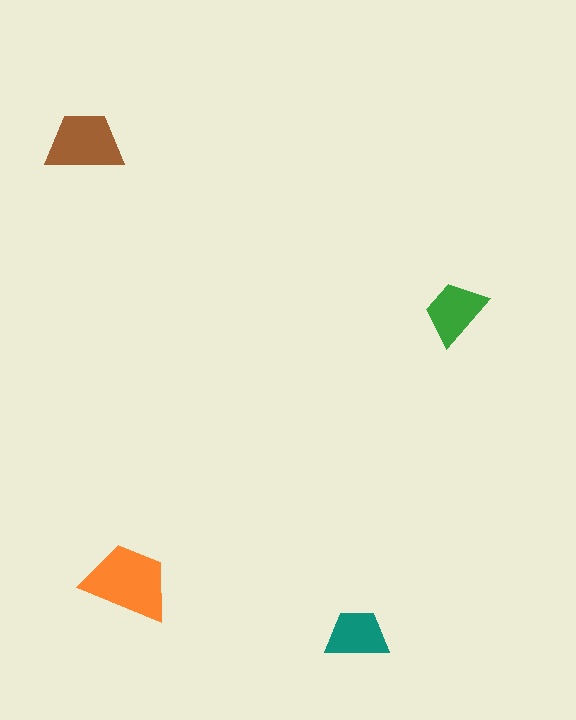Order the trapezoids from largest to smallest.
the orange one, the brown one, the green one, the teal one.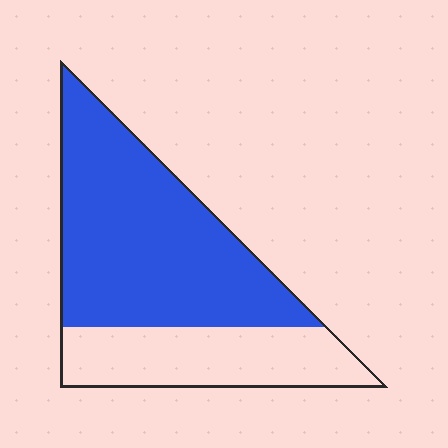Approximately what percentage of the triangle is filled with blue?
Approximately 65%.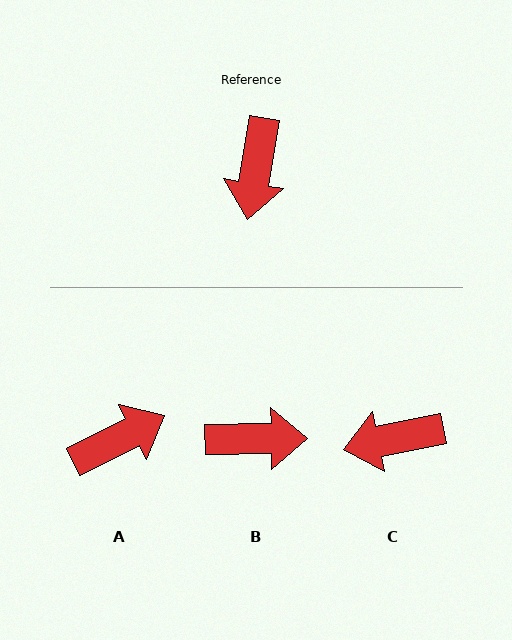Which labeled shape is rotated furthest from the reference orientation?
A, about 126 degrees away.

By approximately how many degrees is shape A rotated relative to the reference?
Approximately 126 degrees counter-clockwise.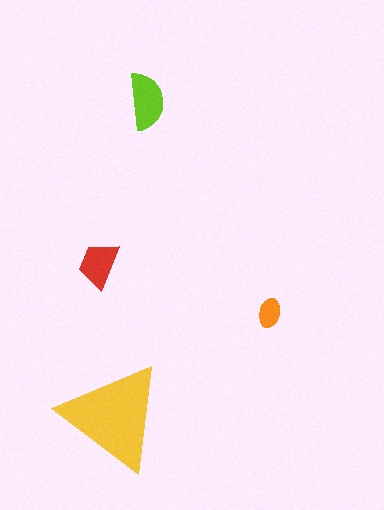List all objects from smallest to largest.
The orange ellipse, the red trapezoid, the lime semicircle, the yellow triangle.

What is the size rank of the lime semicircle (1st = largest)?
2nd.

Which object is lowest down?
The yellow triangle is bottommost.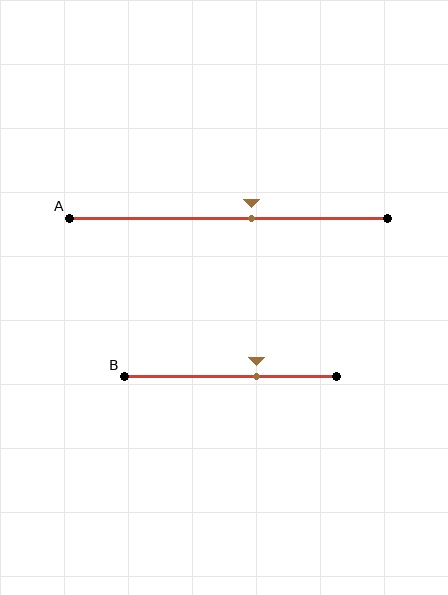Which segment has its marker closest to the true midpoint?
Segment A has its marker closest to the true midpoint.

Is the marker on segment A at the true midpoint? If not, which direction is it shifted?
No, the marker on segment A is shifted to the right by about 7% of the segment length.